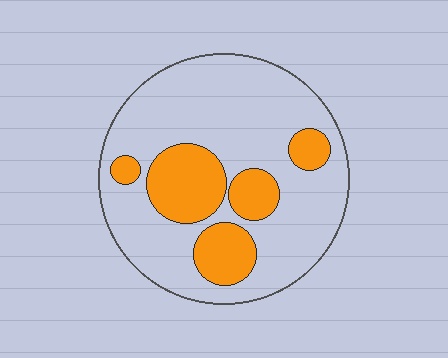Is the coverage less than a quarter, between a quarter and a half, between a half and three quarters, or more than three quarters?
Between a quarter and a half.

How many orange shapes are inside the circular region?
5.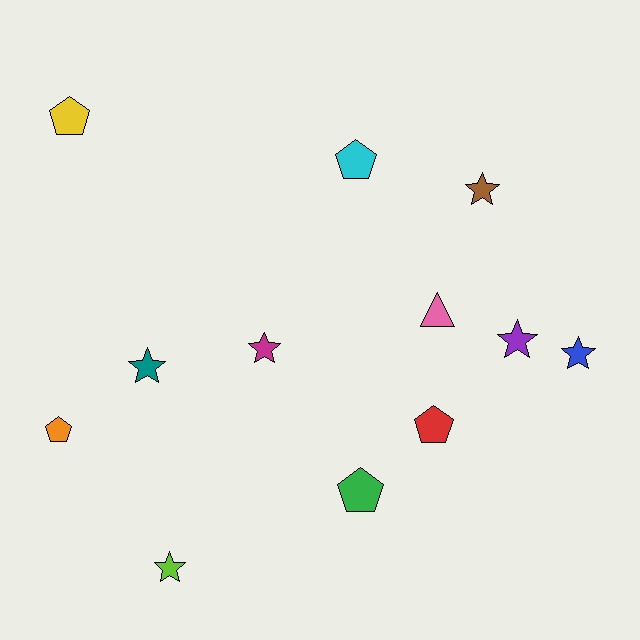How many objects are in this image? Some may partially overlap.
There are 12 objects.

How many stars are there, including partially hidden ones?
There are 6 stars.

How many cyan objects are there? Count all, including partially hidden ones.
There is 1 cyan object.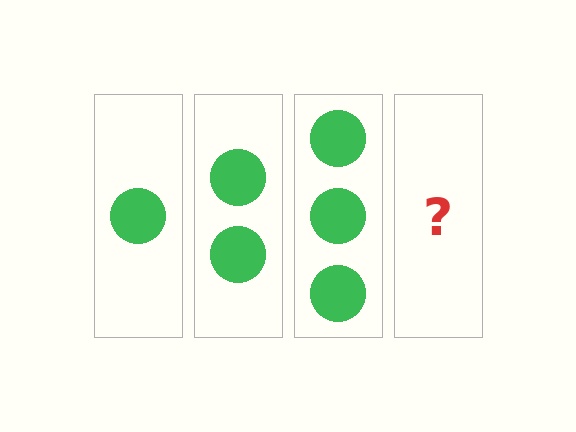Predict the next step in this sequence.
The next step is 4 circles.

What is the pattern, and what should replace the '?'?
The pattern is that each step adds one more circle. The '?' should be 4 circles.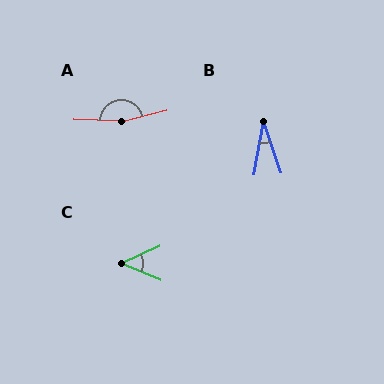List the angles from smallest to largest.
B (29°), C (47°), A (164°).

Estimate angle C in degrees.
Approximately 47 degrees.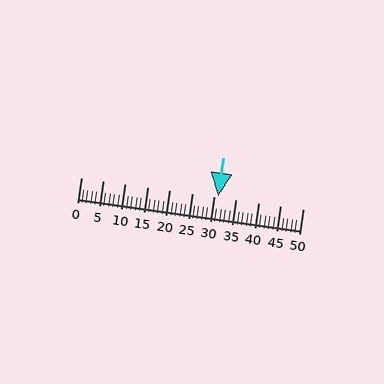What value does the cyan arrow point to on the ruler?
The cyan arrow points to approximately 31.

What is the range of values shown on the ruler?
The ruler shows values from 0 to 50.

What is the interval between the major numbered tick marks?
The major tick marks are spaced 5 units apart.